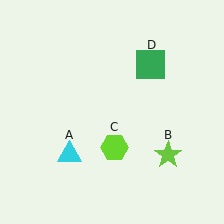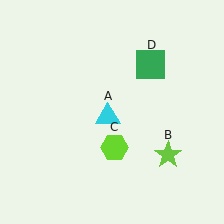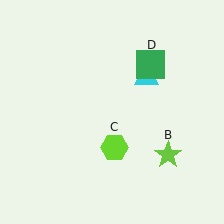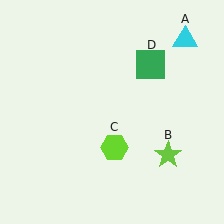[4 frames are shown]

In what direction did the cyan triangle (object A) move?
The cyan triangle (object A) moved up and to the right.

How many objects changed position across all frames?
1 object changed position: cyan triangle (object A).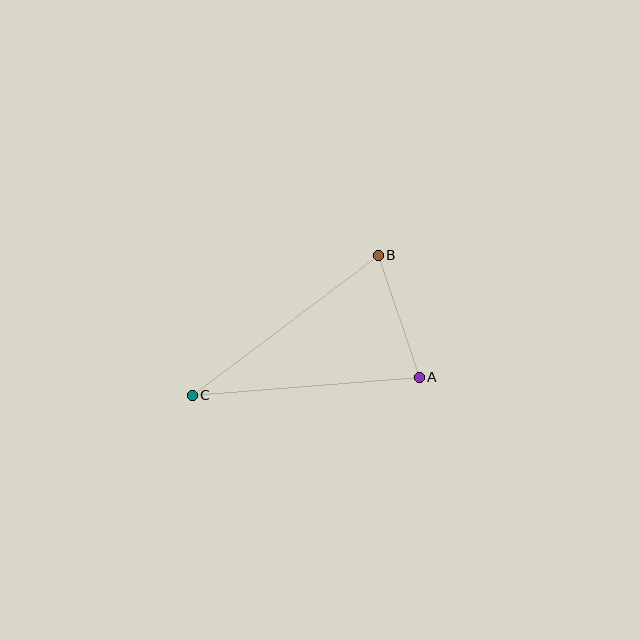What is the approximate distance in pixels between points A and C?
The distance between A and C is approximately 228 pixels.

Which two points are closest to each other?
Points A and B are closest to each other.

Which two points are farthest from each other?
Points B and C are farthest from each other.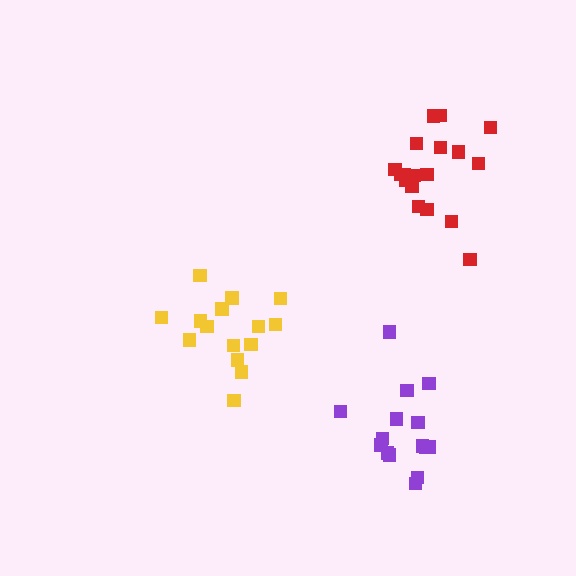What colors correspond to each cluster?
The clusters are colored: yellow, purple, red.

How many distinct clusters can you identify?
There are 3 distinct clusters.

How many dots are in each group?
Group 1: 15 dots, Group 2: 15 dots, Group 3: 18 dots (48 total).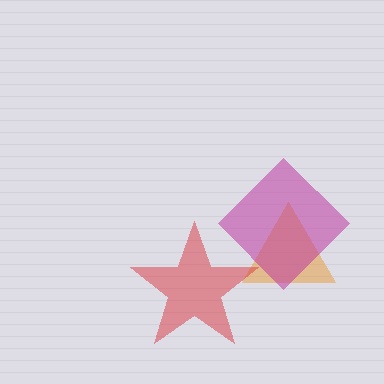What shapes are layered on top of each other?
The layered shapes are: an orange triangle, a magenta diamond, a red star.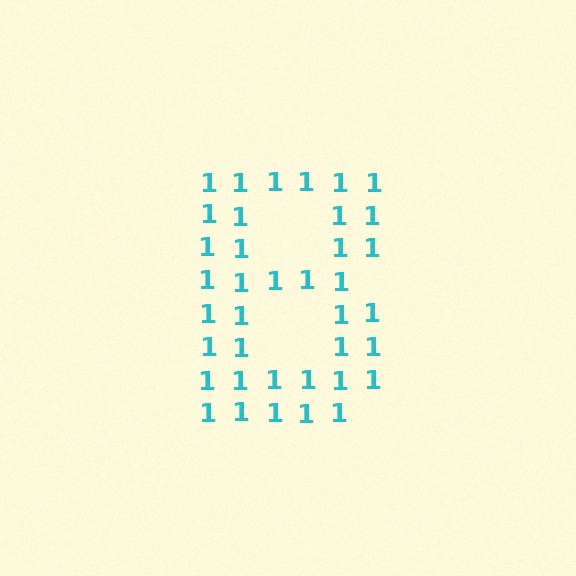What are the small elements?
The small elements are digit 1's.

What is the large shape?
The large shape is the letter B.